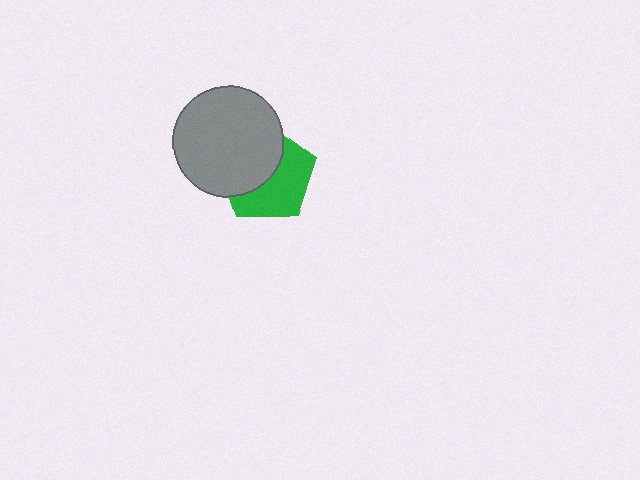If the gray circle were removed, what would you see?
You would see the complete green pentagon.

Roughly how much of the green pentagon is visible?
About half of it is visible (roughly 52%).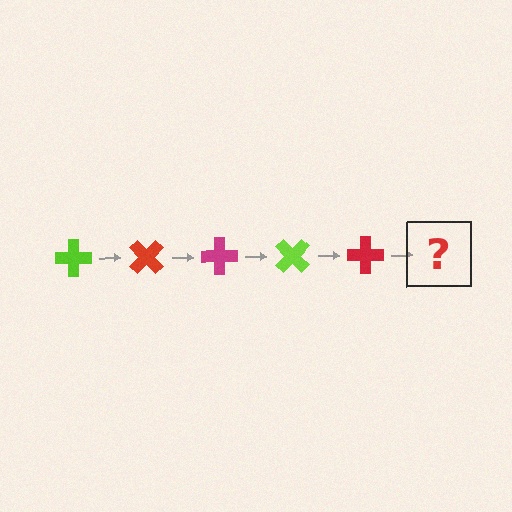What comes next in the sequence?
The next element should be a magenta cross, rotated 225 degrees from the start.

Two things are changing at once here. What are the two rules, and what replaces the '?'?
The two rules are that it rotates 45 degrees each step and the color cycles through lime, red, and magenta. The '?' should be a magenta cross, rotated 225 degrees from the start.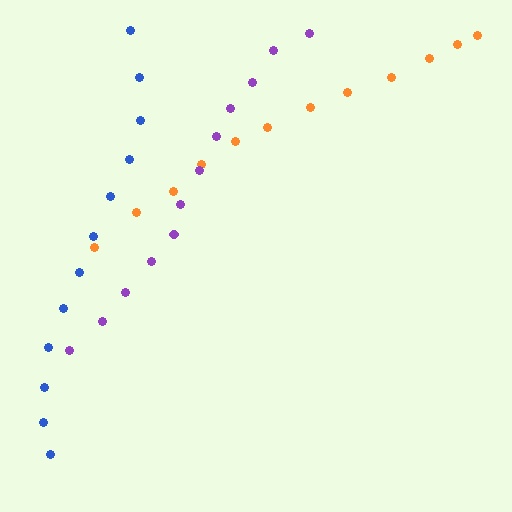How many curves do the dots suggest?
There are 3 distinct paths.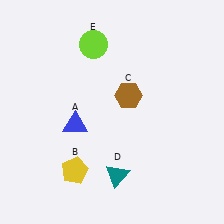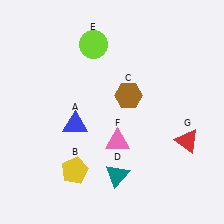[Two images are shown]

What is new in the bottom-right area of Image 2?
A red triangle (G) was added in the bottom-right area of Image 2.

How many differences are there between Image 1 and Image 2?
There are 2 differences between the two images.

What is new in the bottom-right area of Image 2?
A pink triangle (F) was added in the bottom-right area of Image 2.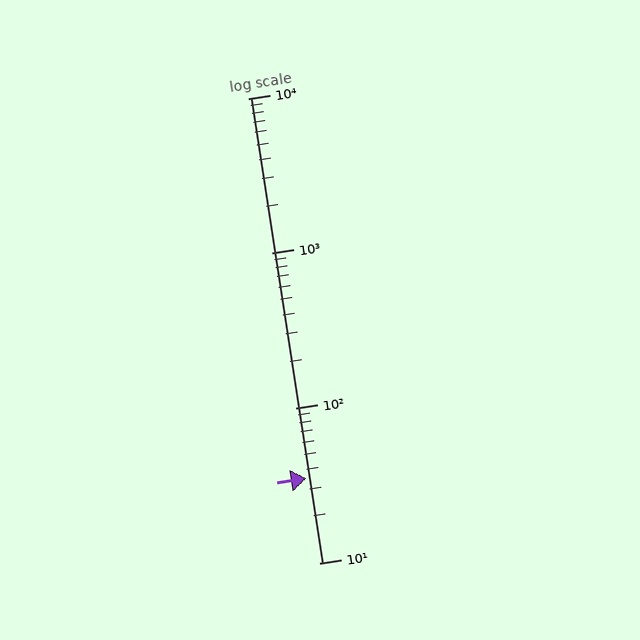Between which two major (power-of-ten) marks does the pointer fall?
The pointer is between 10 and 100.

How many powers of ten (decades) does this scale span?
The scale spans 3 decades, from 10 to 10000.